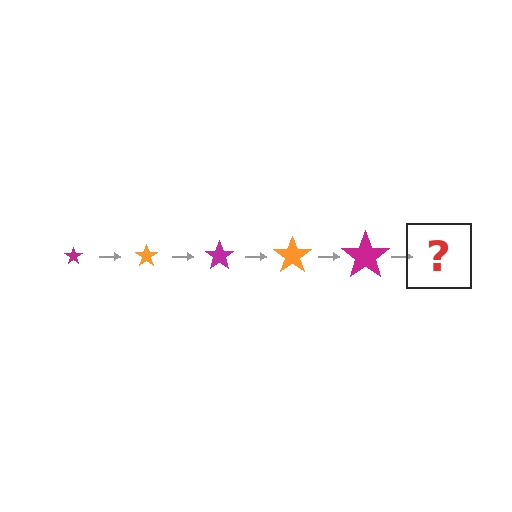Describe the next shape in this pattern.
It should be an orange star, larger than the previous one.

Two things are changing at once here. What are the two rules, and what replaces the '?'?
The two rules are that the star grows larger each step and the color cycles through magenta and orange. The '?' should be an orange star, larger than the previous one.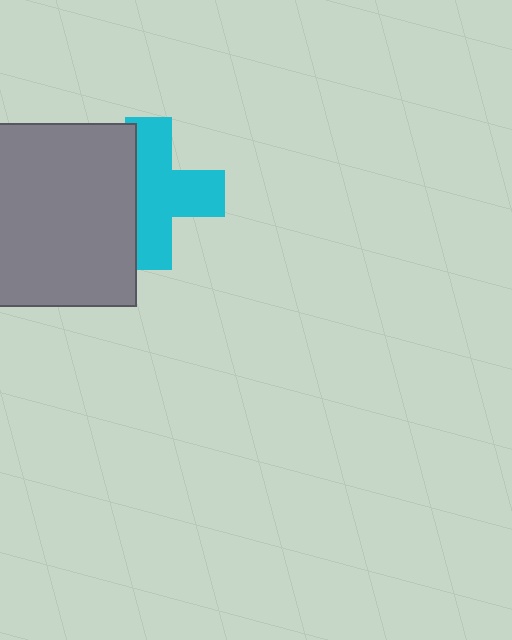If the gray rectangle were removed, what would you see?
You would see the complete cyan cross.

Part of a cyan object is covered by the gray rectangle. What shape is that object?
It is a cross.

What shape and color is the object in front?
The object in front is a gray rectangle.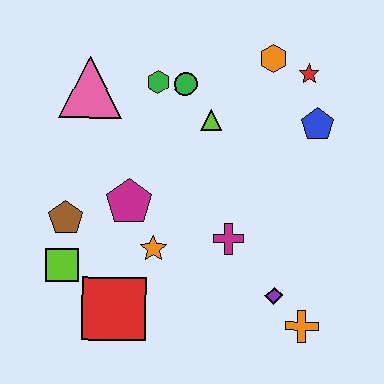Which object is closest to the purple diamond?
The orange cross is closest to the purple diamond.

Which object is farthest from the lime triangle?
The orange cross is farthest from the lime triangle.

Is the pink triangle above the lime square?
Yes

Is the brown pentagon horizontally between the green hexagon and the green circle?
No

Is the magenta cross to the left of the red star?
Yes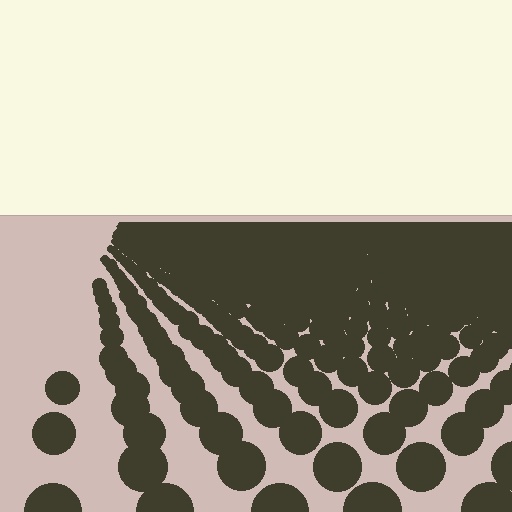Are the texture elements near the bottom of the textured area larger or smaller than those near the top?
Larger. Near the bottom, elements are closer to the viewer and appear at a bigger on-screen size.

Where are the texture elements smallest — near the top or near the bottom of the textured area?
Near the top.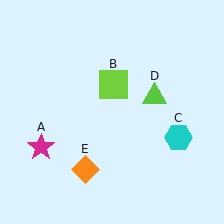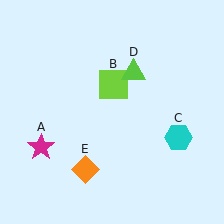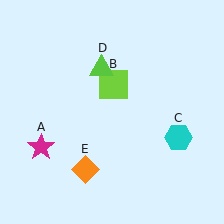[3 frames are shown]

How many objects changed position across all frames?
1 object changed position: lime triangle (object D).